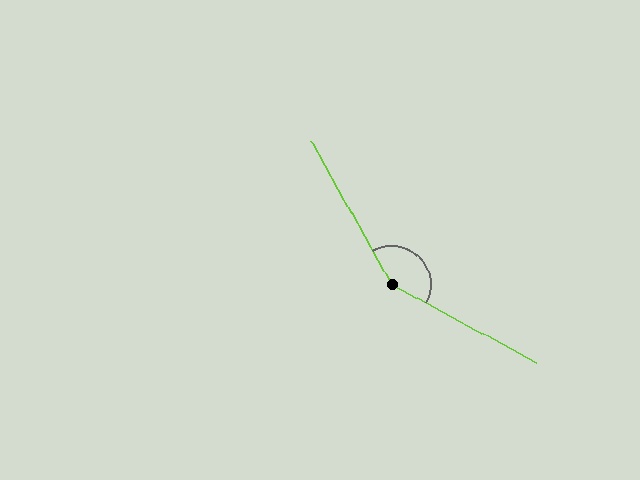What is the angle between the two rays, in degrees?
Approximately 147 degrees.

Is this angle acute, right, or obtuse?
It is obtuse.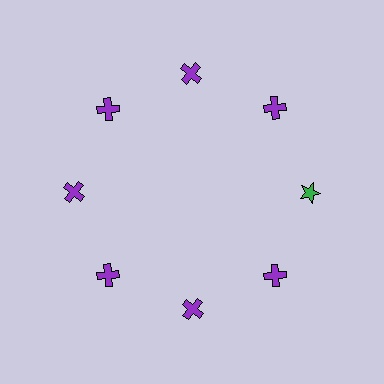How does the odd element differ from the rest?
It differs in both color (green instead of purple) and shape (star instead of cross).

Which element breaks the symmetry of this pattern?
The green star at roughly the 3 o'clock position breaks the symmetry. All other shapes are purple crosses.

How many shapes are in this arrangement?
There are 8 shapes arranged in a ring pattern.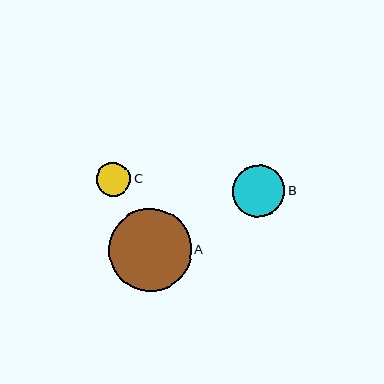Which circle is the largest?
Circle A is the largest with a size of approximately 82 pixels.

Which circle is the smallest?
Circle C is the smallest with a size of approximately 34 pixels.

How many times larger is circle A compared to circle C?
Circle A is approximately 2.4 times the size of circle C.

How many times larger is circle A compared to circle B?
Circle A is approximately 1.6 times the size of circle B.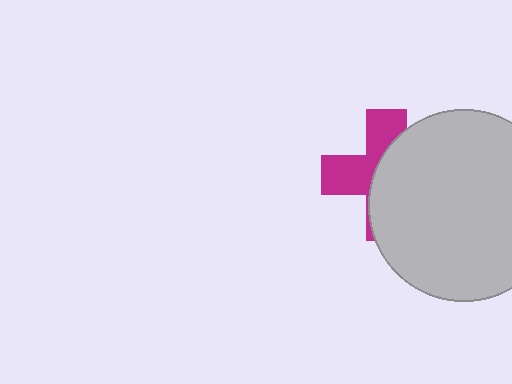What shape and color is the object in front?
The object in front is a light gray circle.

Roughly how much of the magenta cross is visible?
A small part of it is visible (roughly 42%).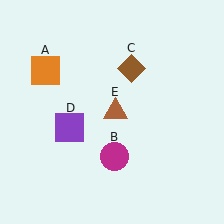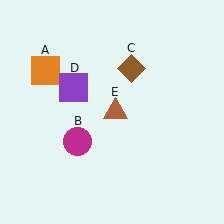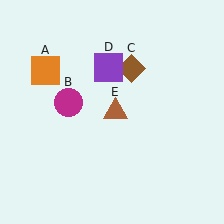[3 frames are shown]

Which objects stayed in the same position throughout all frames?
Orange square (object A) and brown diamond (object C) and brown triangle (object E) remained stationary.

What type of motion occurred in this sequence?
The magenta circle (object B), purple square (object D) rotated clockwise around the center of the scene.